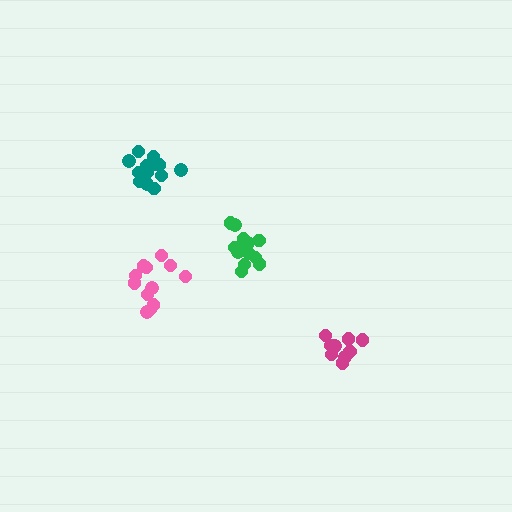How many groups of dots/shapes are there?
There are 4 groups.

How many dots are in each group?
Group 1: 14 dots, Group 2: 13 dots, Group 3: 12 dots, Group 4: 9 dots (48 total).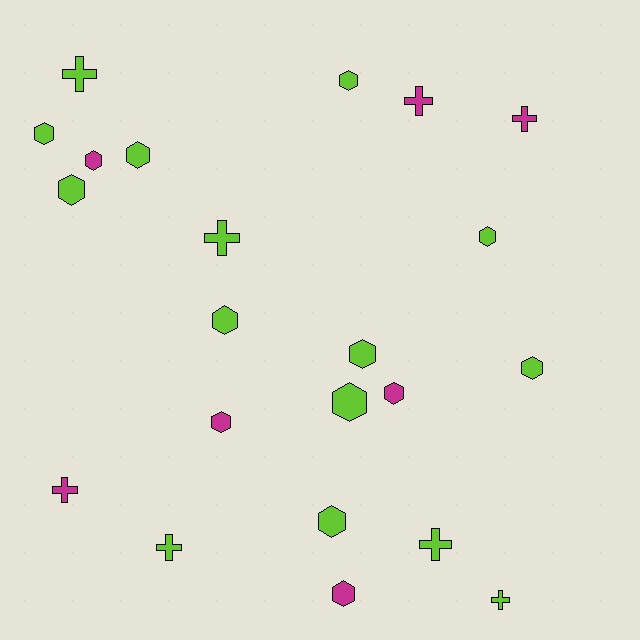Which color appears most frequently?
Lime, with 15 objects.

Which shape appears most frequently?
Hexagon, with 14 objects.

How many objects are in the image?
There are 22 objects.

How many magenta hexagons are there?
There are 4 magenta hexagons.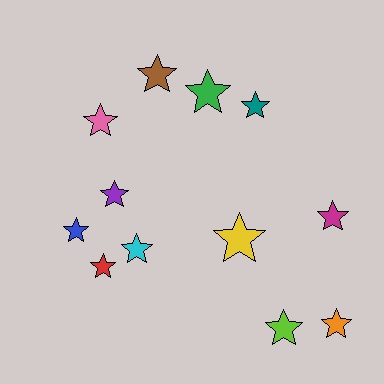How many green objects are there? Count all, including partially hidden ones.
There is 1 green object.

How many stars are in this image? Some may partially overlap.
There are 12 stars.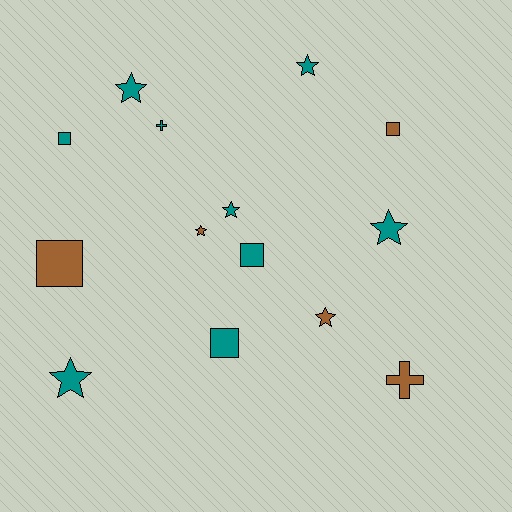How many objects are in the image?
There are 14 objects.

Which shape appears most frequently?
Star, with 7 objects.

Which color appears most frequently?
Teal, with 9 objects.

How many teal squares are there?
There are 3 teal squares.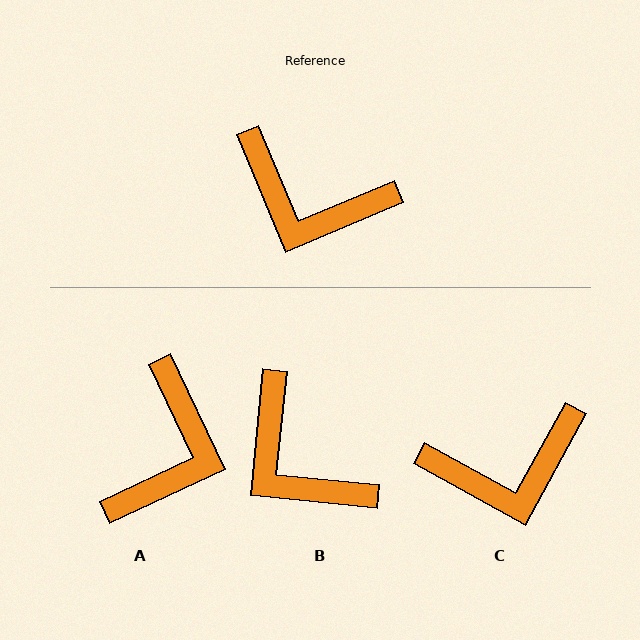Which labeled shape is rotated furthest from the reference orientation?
A, about 93 degrees away.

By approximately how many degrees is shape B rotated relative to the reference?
Approximately 29 degrees clockwise.